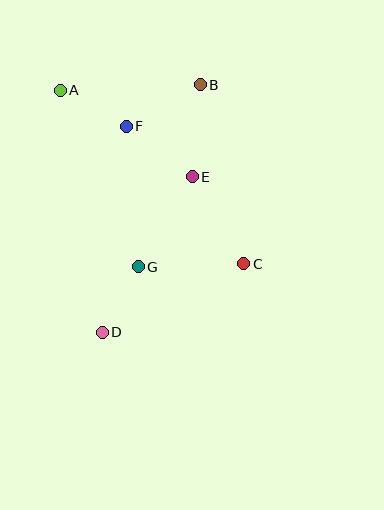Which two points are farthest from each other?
Points B and D are farthest from each other.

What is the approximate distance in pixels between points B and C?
The distance between B and C is approximately 184 pixels.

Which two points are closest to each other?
Points D and G are closest to each other.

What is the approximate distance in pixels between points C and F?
The distance between C and F is approximately 181 pixels.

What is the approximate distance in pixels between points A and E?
The distance between A and E is approximately 158 pixels.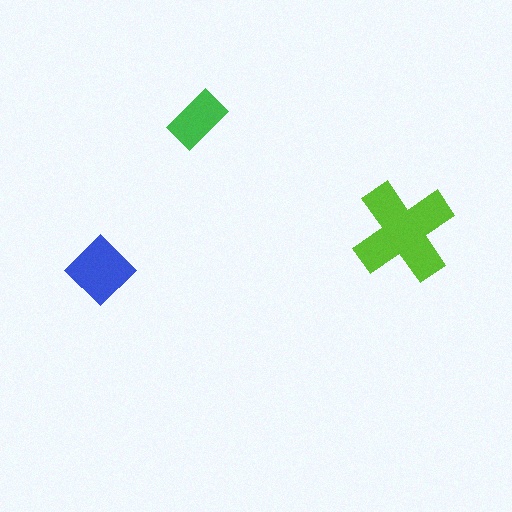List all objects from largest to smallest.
The lime cross, the blue diamond, the green rectangle.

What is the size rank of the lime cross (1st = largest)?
1st.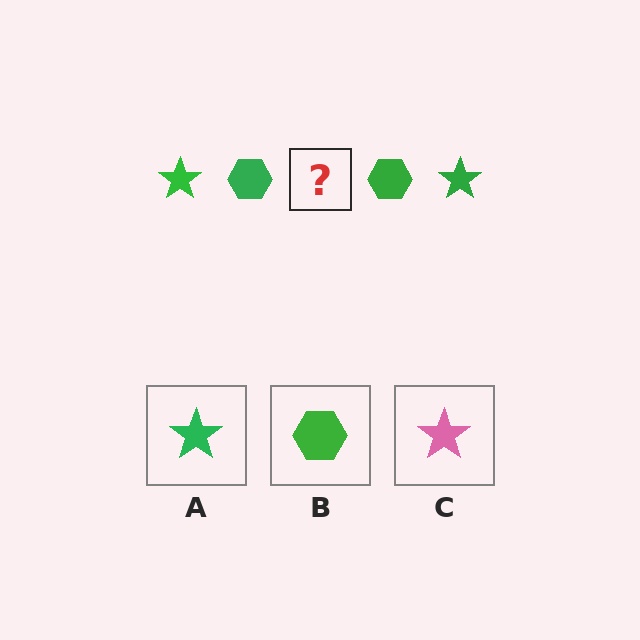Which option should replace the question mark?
Option A.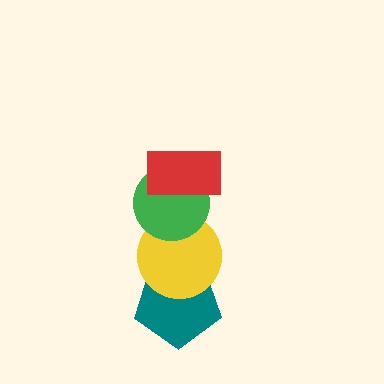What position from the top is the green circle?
The green circle is 2nd from the top.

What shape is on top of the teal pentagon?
The yellow circle is on top of the teal pentagon.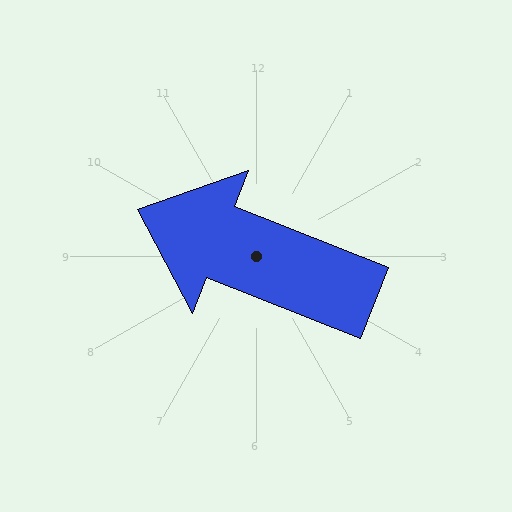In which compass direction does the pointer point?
West.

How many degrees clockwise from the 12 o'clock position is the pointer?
Approximately 292 degrees.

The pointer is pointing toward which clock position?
Roughly 10 o'clock.